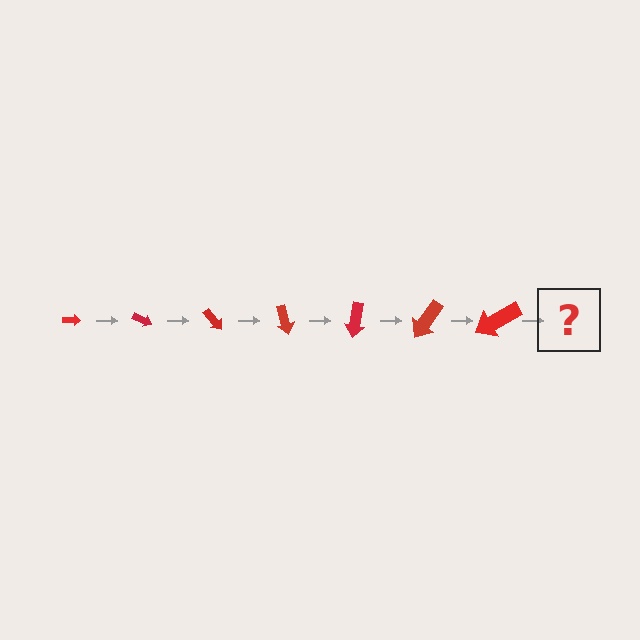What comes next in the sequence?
The next element should be an arrow, larger than the previous one and rotated 175 degrees from the start.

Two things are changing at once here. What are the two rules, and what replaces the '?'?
The two rules are that the arrow grows larger each step and it rotates 25 degrees each step. The '?' should be an arrow, larger than the previous one and rotated 175 degrees from the start.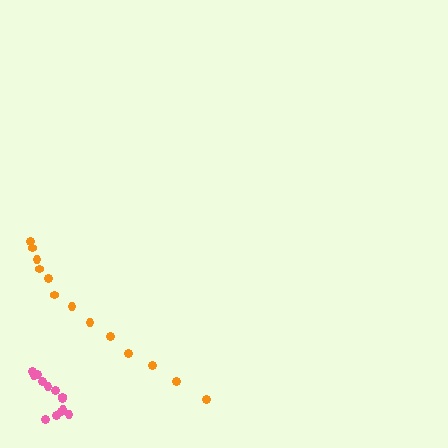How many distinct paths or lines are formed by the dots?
There are 2 distinct paths.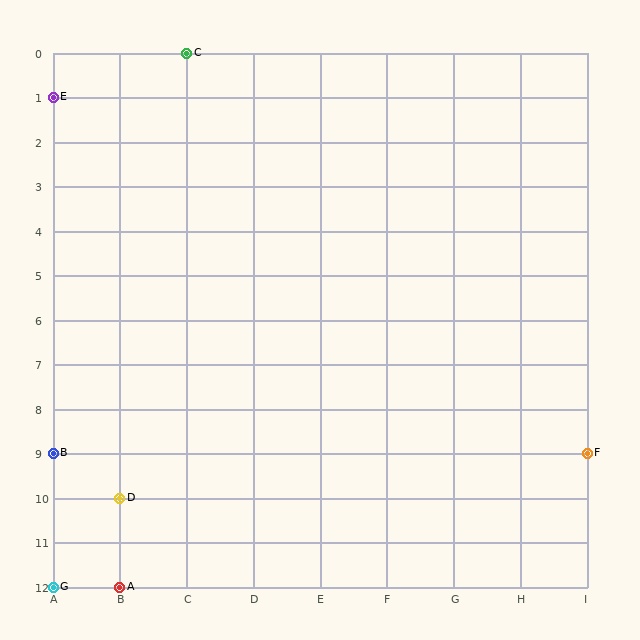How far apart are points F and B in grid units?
Points F and B are 8 columns apart.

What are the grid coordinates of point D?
Point D is at grid coordinates (B, 10).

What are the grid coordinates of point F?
Point F is at grid coordinates (I, 9).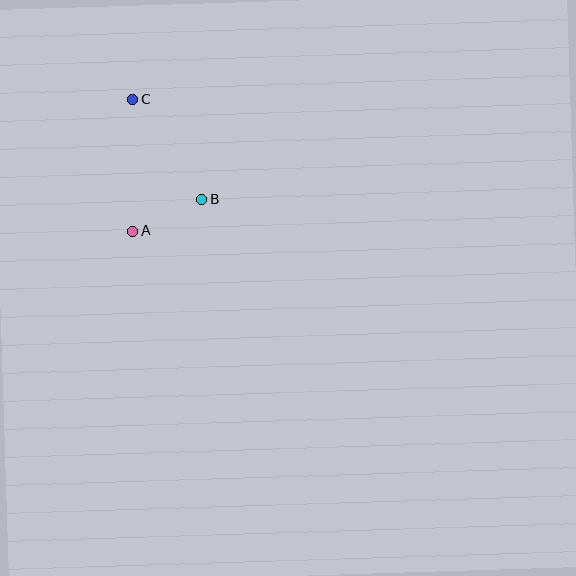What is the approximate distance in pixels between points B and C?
The distance between B and C is approximately 121 pixels.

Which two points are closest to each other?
Points A and B are closest to each other.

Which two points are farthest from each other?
Points A and C are farthest from each other.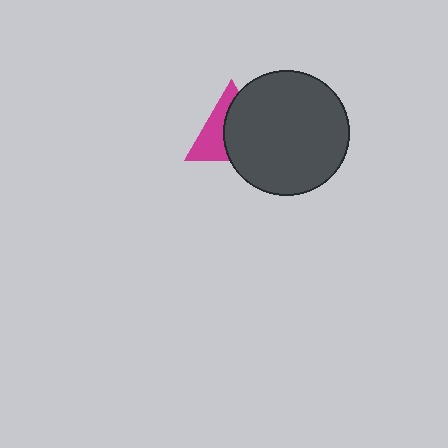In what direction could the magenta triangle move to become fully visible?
The magenta triangle could move left. That would shift it out from behind the dark gray circle entirely.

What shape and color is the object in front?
The object in front is a dark gray circle.